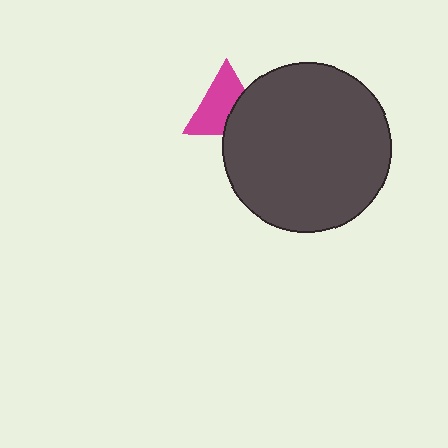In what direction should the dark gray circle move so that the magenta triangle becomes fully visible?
The dark gray circle should move right. That is the shortest direction to clear the overlap and leave the magenta triangle fully visible.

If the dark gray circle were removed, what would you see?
You would see the complete magenta triangle.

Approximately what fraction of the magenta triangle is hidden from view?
Roughly 36% of the magenta triangle is hidden behind the dark gray circle.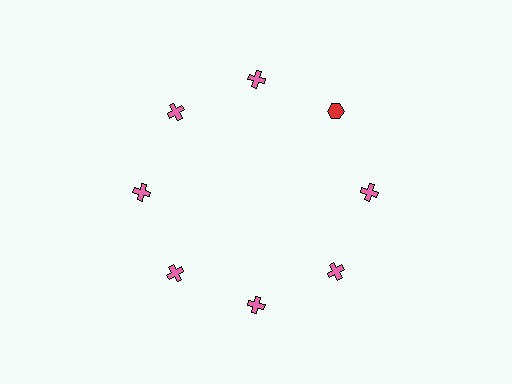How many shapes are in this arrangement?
There are 8 shapes arranged in a ring pattern.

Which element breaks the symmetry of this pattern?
The red hexagon at roughly the 2 o'clock position breaks the symmetry. All other shapes are pink crosses.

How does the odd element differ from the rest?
It differs in both color (red instead of pink) and shape (hexagon instead of cross).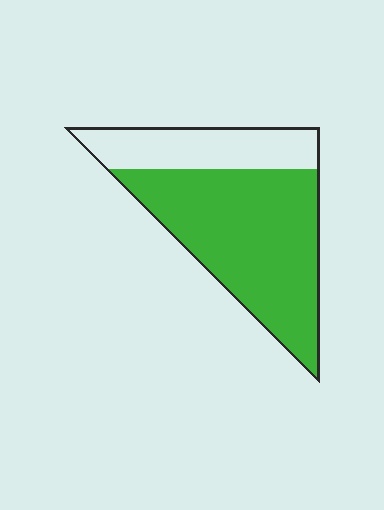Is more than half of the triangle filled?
Yes.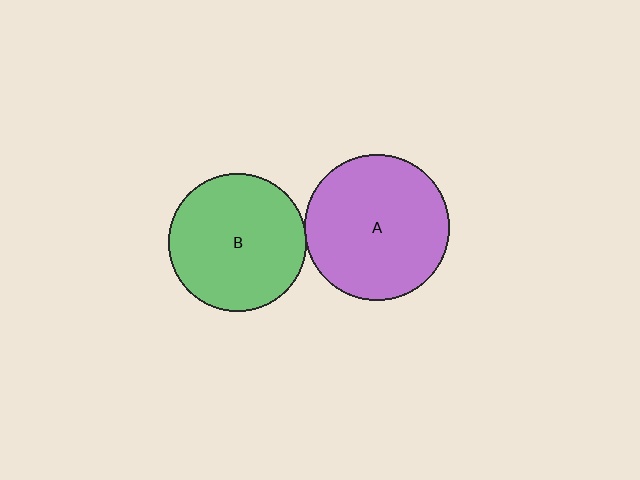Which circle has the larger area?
Circle A (purple).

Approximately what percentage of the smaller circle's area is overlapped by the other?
Approximately 5%.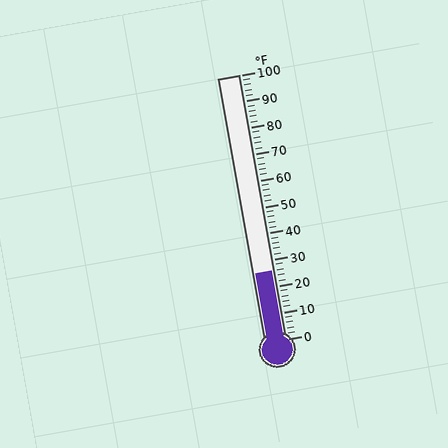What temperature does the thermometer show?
The thermometer shows approximately 26°F.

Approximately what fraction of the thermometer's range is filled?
The thermometer is filled to approximately 25% of its range.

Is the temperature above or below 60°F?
The temperature is below 60°F.